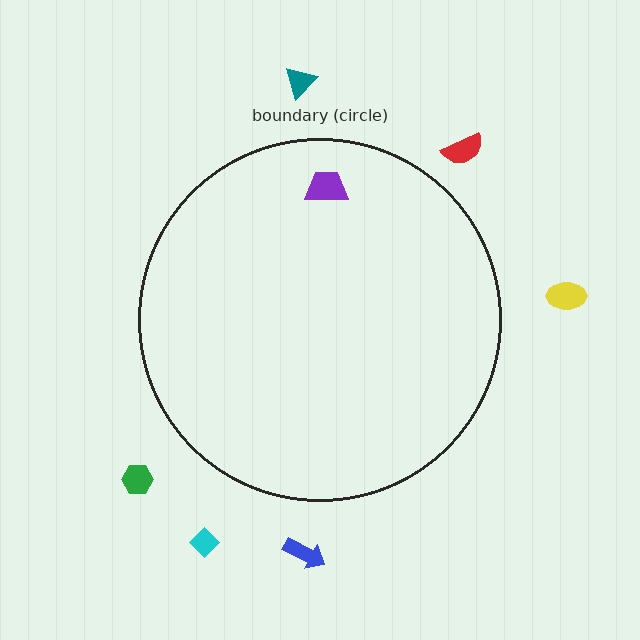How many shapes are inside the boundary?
1 inside, 6 outside.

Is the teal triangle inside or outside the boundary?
Outside.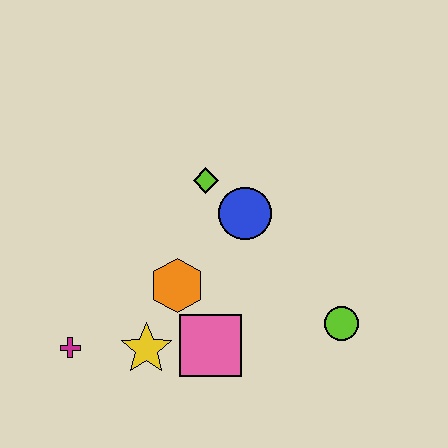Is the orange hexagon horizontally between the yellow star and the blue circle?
Yes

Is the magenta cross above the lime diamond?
No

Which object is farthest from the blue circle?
The magenta cross is farthest from the blue circle.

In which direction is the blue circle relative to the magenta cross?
The blue circle is to the right of the magenta cross.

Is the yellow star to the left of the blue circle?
Yes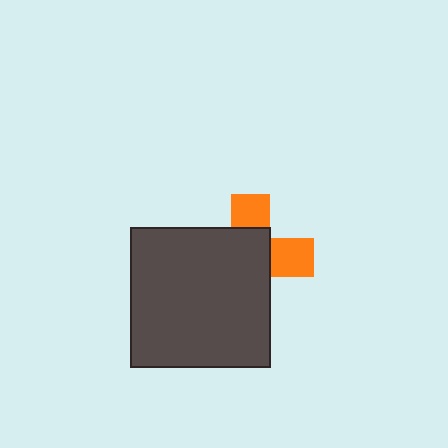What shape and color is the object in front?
The object in front is a dark gray square.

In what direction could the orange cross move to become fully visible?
The orange cross could move toward the upper-right. That would shift it out from behind the dark gray square entirely.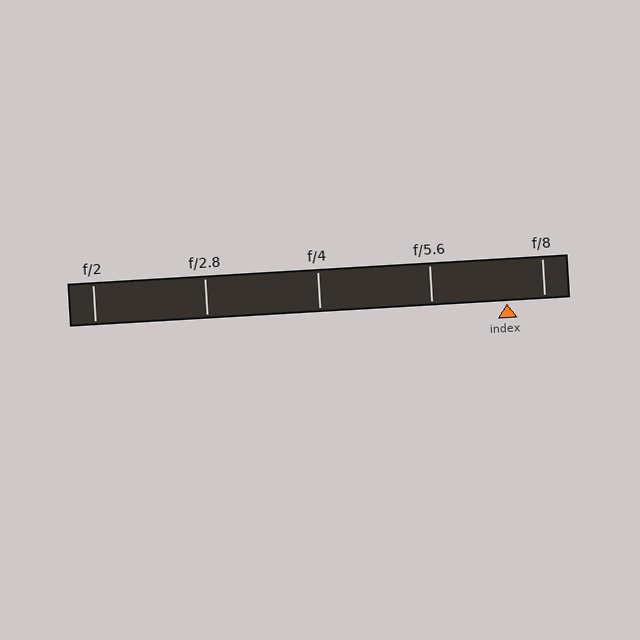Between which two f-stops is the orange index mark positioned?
The index mark is between f/5.6 and f/8.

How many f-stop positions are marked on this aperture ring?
There are 5 f-stop positions marked.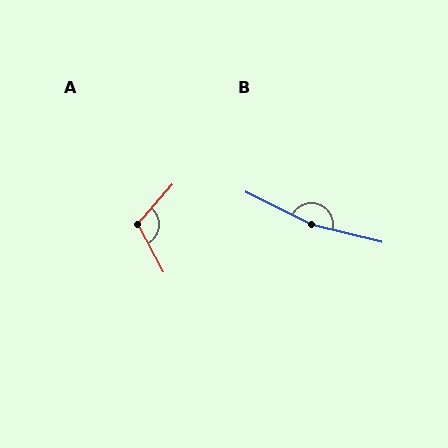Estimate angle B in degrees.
Approximately 168 degrees.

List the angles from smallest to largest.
A (110°), B (168°).